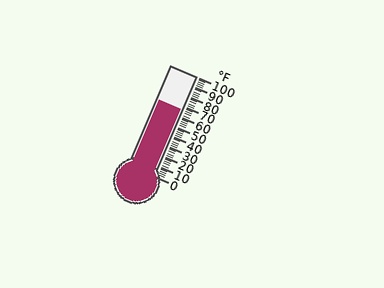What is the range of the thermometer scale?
The thermometer scale ranges from 0°F to 100°F.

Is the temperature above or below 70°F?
The temperature is below 70°F.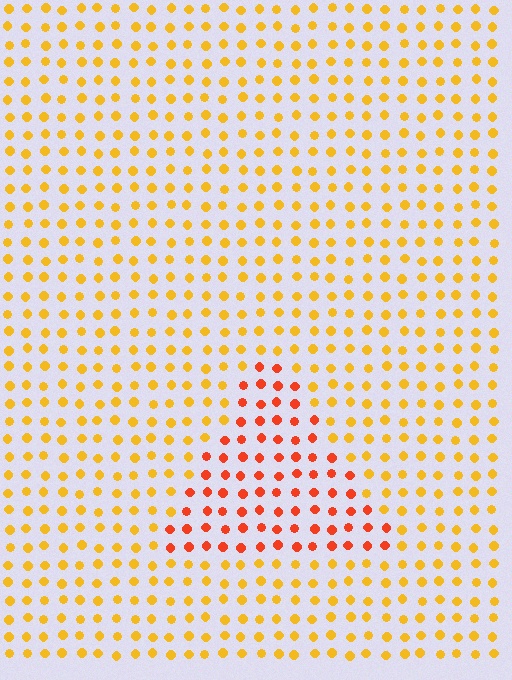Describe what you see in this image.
The image is filled with small yellow elements in a uniform arrangement. A triangle-shaped region is visible where the elements are tinted to a slightly different hue, forming a subtle color boundary.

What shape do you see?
I see a triangle.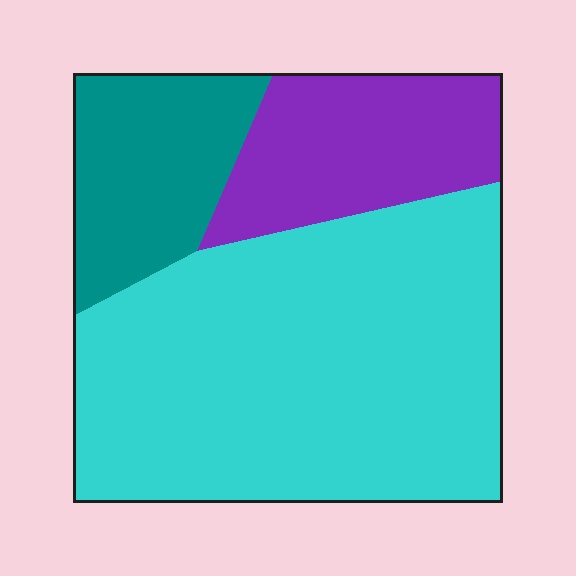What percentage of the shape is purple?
Purple takes up about one fifth (1/5) of the shape.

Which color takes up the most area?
Cyan, at roughly 60%.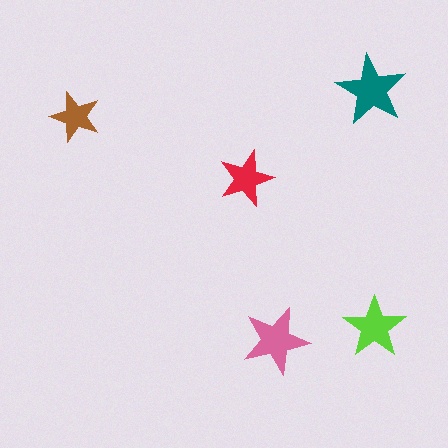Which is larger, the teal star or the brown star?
The teal one.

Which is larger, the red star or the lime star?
The lime one.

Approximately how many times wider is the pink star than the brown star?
About 1.5 times wider.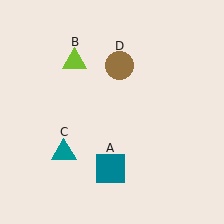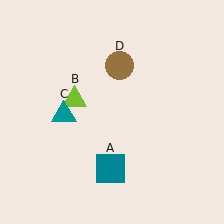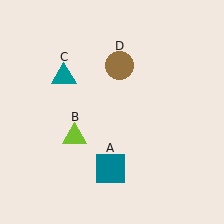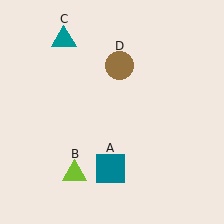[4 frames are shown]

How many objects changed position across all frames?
2 objects changed position: lime triangle (object B), teal triangle (object C).